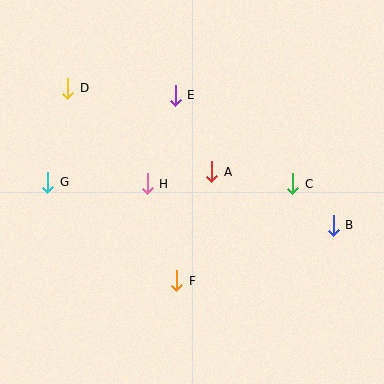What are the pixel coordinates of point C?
Point C is at (293, 184).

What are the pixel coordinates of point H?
Point H is at (147, 184).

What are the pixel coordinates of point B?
Point B is at (333, 225).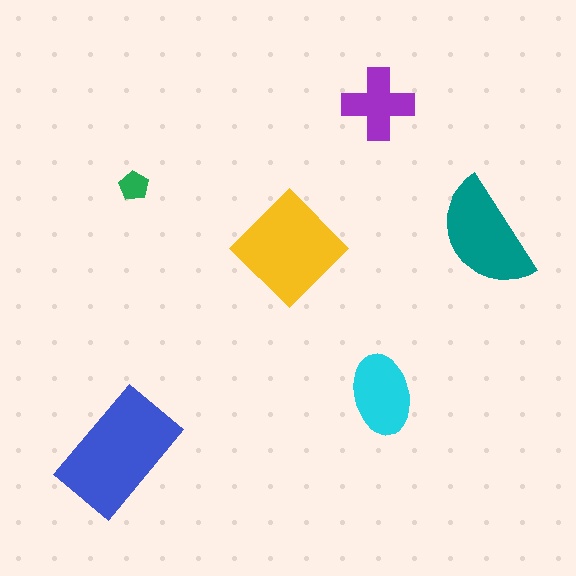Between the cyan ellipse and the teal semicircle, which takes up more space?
The teal semicircle.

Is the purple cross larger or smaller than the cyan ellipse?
Smaller.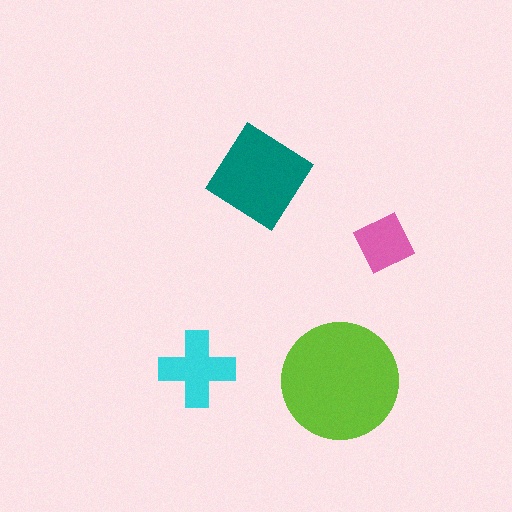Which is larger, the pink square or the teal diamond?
The teal diamond.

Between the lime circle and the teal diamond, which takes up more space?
The lime circle.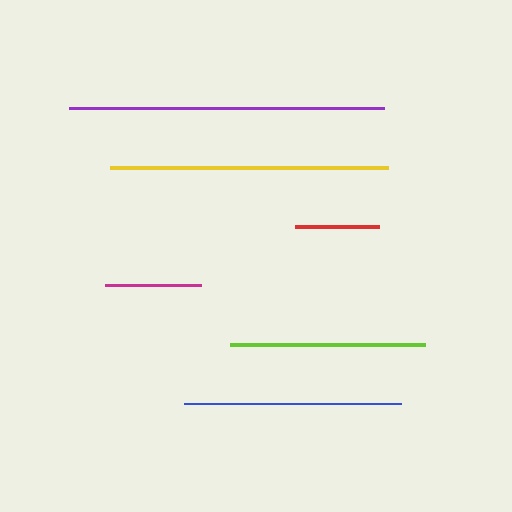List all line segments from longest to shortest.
From longest to shortest: purple, yellow, blue, lime, magenta, red.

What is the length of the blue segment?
The blue segment is approximately 217 pixels long.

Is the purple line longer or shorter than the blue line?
The purple line is longer than the blue line.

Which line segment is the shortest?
The red line is the shortest at approximately 84 pixels.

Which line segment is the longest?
The purple line is the longest at approximately 314 pixels.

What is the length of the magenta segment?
The magenta segment is approximately 96 pixels long.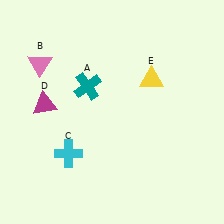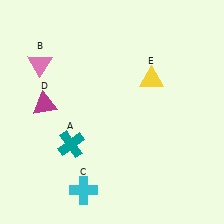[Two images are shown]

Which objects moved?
The objects that moved are: the teal cross (A), the cyan cross (C).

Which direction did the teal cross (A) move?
The teal cross (A) moved down.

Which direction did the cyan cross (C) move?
The cyan cross (C) moved down.